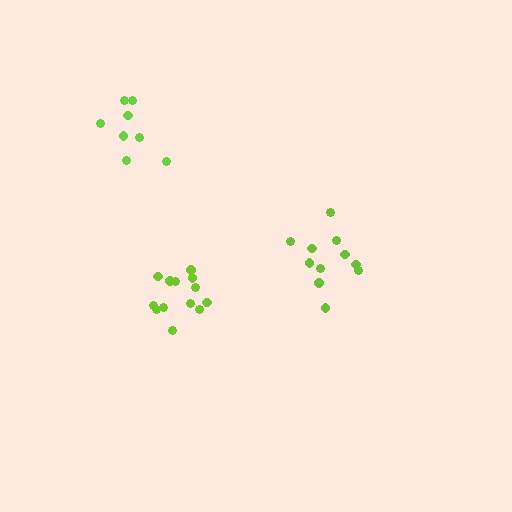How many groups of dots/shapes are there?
There are 3 groups.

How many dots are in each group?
Group 1: 8 dots, Group 2: 13 dots, Group 3: 11 dots (32 total).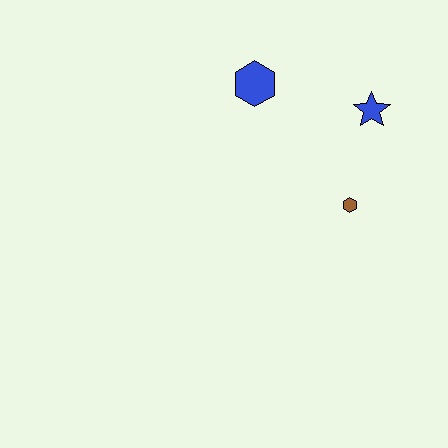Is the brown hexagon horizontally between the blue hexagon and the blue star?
Yes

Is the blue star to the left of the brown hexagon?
No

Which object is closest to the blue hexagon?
The blue star is closest to the blue hexagon.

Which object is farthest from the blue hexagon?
The brown hexagon is farthest from the blue hexagon.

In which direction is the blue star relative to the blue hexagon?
The blue star is to the right of the blue hexagon.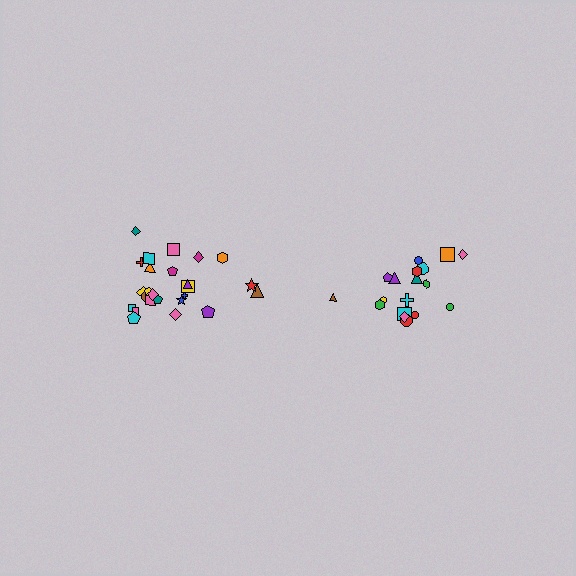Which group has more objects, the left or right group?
The left group.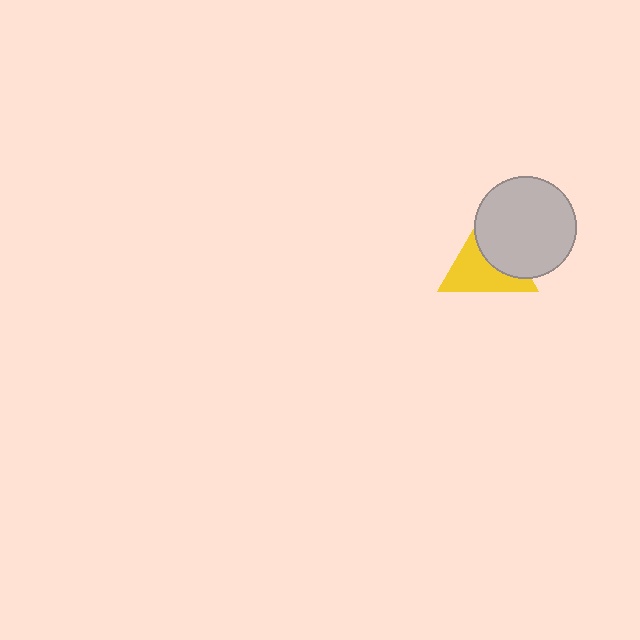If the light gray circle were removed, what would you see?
You would see the complete yellow triangle.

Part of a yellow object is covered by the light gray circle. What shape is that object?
It is a triangle.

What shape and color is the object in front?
The object in front is a light gray circle.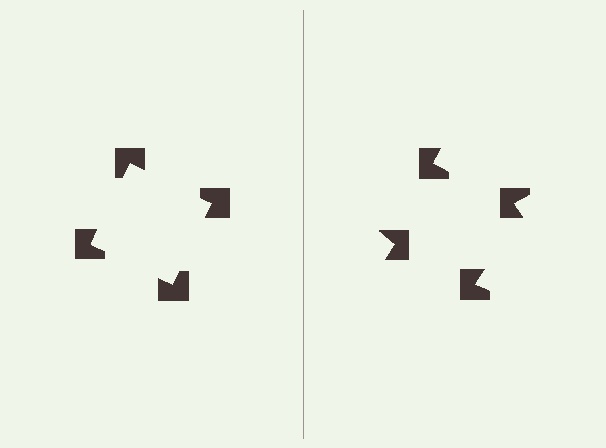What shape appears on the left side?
An illusory square.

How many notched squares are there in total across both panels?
8 — 4 on each side.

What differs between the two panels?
The notched squares are positioned identically on both sides; only the wedge orientations differ. On the left they align to a square; on the right they are misaligned.